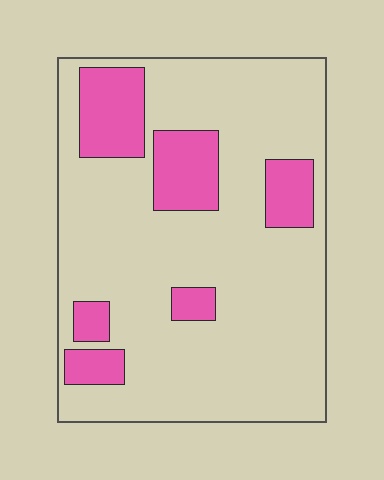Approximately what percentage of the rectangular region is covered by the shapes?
Approximately 20%.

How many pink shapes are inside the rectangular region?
6.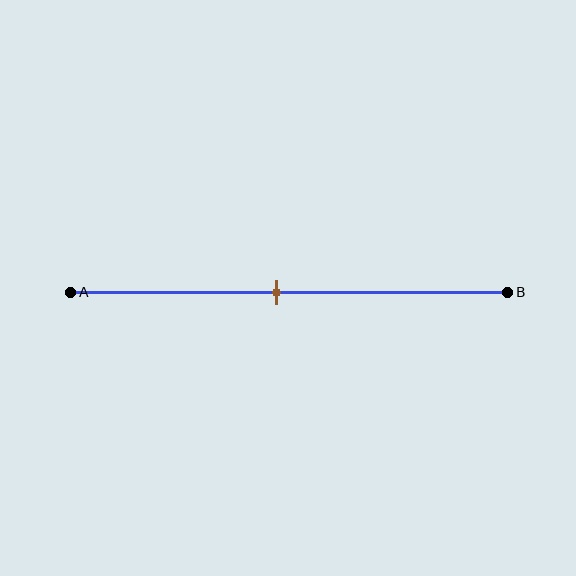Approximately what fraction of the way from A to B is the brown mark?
The brown mark is approximately 45% of the way from A to B.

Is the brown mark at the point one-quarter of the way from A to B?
No, the mark is at about 45% from A, not at the 25% one-quarter point.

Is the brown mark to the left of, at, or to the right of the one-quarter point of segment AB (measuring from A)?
The brown mark is to the right of the one-quarter point of segment AB.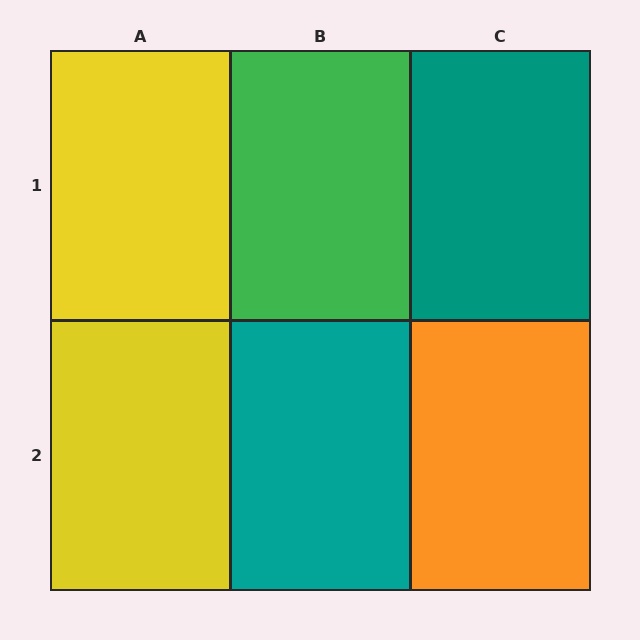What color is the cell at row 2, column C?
Orange.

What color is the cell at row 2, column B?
Teal.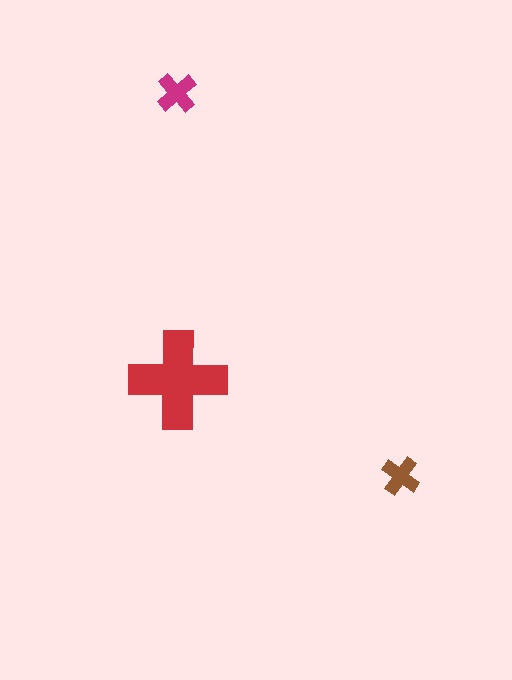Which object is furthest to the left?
The magenta cross is leftmost.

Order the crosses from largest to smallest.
the red one, the magenta one, the brown one.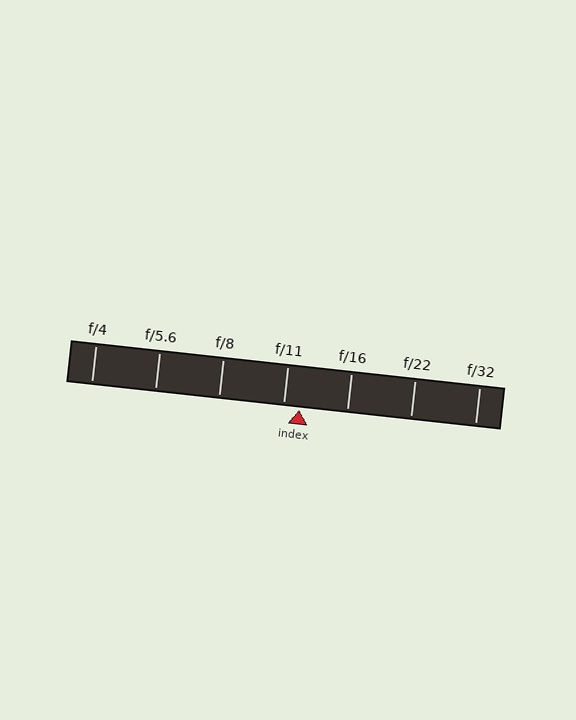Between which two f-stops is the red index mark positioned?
The index mark is between f/11 and f/16.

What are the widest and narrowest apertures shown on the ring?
The widest aperture shown is f/4 and the narrowest is f/32.